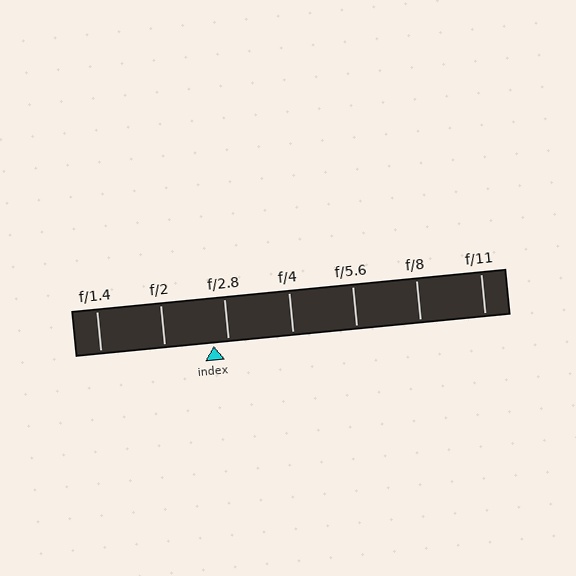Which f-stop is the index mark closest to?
The index mark is closest to f/2.8.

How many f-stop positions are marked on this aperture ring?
There are 7 f-stop positions marked.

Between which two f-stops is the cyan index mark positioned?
The index mark is between f/2 and f/2.8.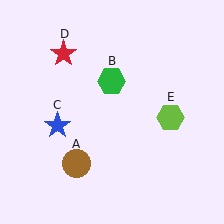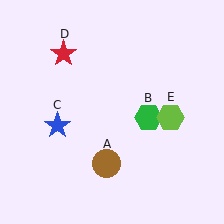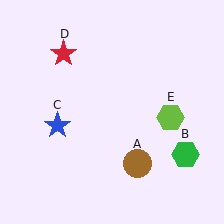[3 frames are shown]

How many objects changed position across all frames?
2 objects changed position: brown circle (object A), green hexagon (object B).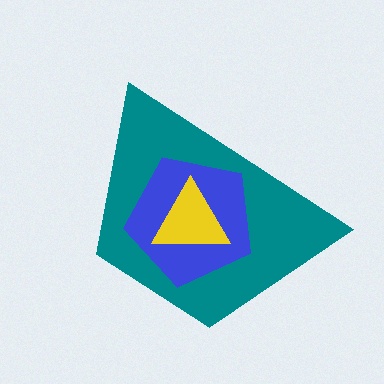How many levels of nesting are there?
3.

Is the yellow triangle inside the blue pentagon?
Yes.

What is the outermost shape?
The teal trapezoid.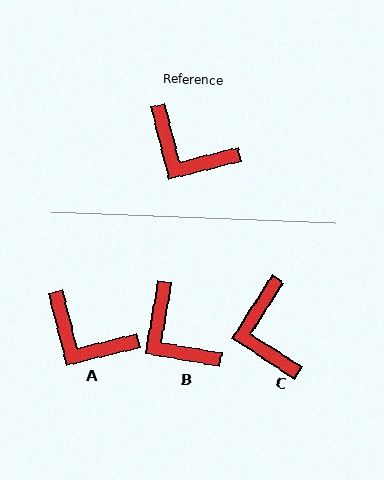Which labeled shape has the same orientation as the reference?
A.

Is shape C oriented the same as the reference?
No, it is off by about 47 degrees.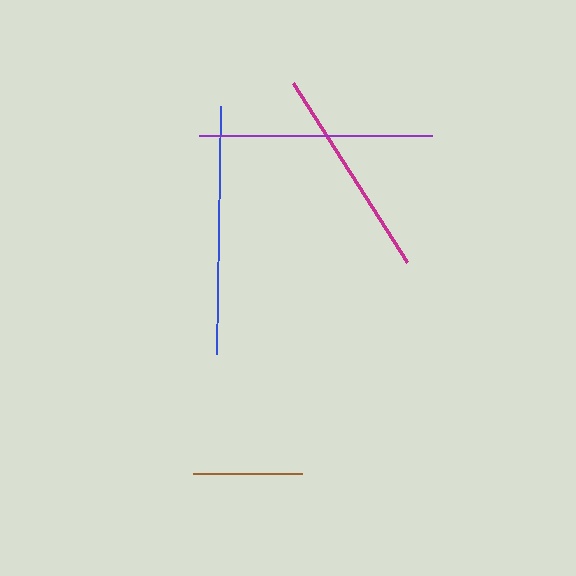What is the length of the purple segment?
The purple segment is approximately 233 pixels long.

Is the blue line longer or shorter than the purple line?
The blue line is longer than the purple line.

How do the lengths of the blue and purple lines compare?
The blue and purple lines are approximately the same length.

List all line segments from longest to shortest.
From longest to shortest: blue, purple, magenta, brown.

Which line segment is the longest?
The blue line is the longest at approximately 249 pixels.